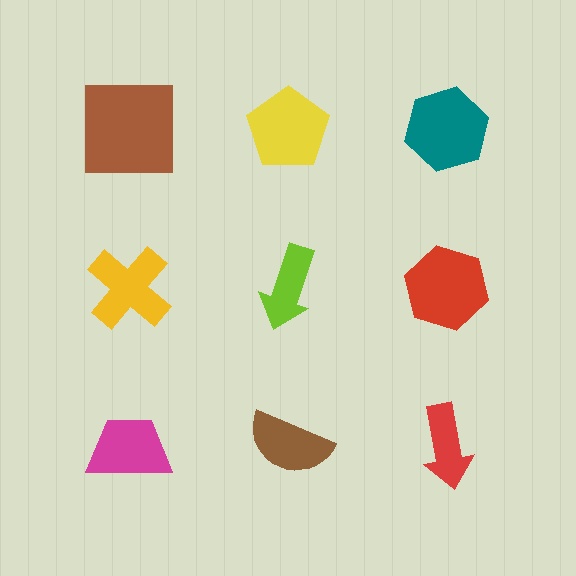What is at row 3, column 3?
A red arrow.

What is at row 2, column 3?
A red hexagon.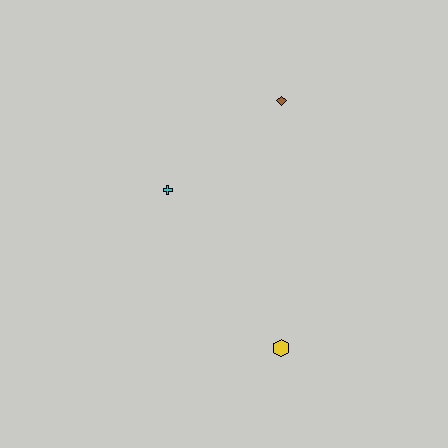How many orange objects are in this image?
There are no orange objects.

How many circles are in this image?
There are no circles.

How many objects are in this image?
There are 3 objects.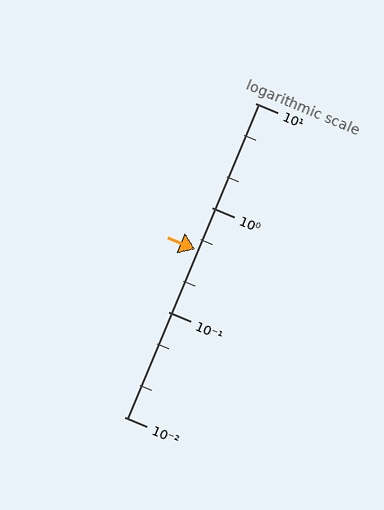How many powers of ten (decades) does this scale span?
The scale spans 3 decades, from 0.01 to 10.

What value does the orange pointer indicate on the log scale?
The pointer indicates approximately 0.4.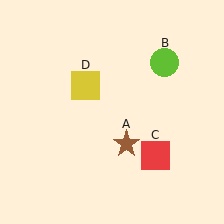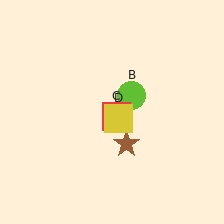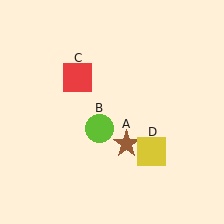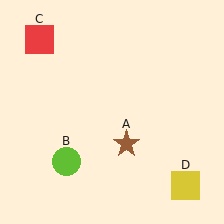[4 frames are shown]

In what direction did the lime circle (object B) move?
The lime circle (object B) moved down and to the left.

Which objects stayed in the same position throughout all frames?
Brown star (object A) remained stationary.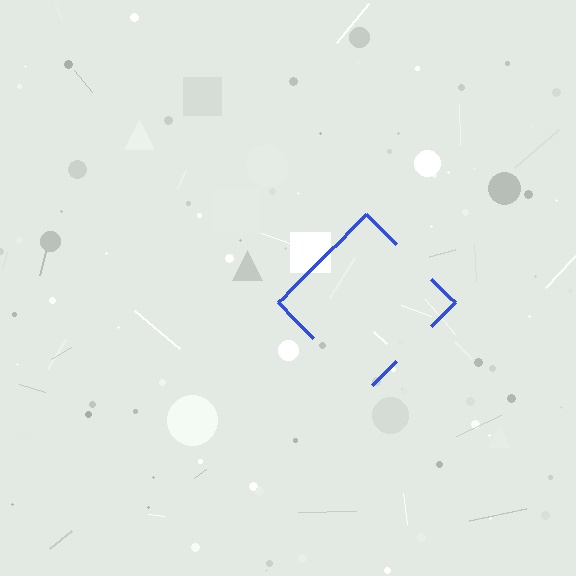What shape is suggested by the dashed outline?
The dashed outline suggests a diamond.